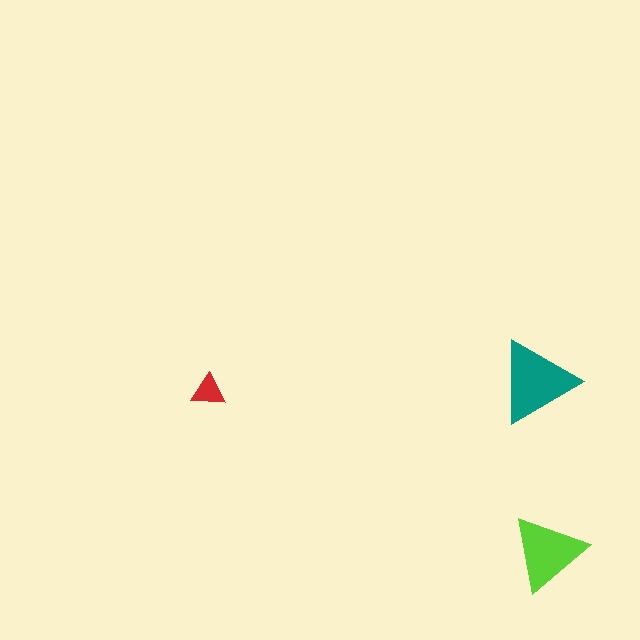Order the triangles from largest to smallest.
the teal one, the lime one, the red one.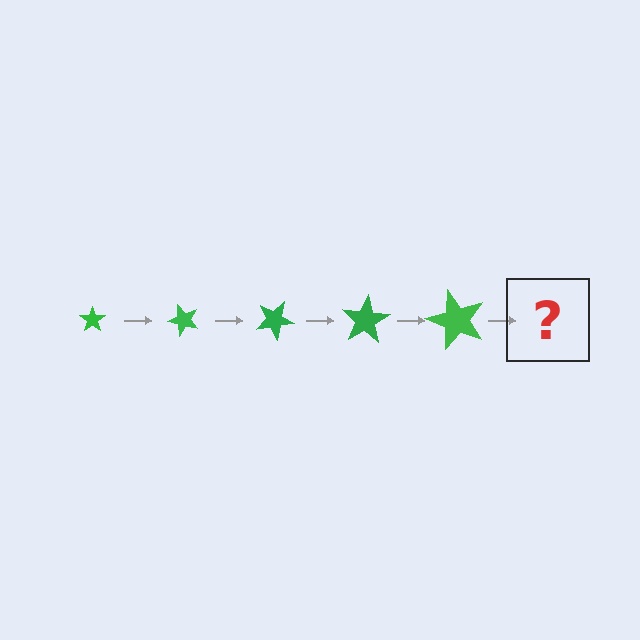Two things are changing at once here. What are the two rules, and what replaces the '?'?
The two rules are that the star grows larger each step and it rotates 50 degrees each step. The '?' should be a star, larger than the previous one and rotated 250 degrees from the start.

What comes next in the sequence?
The next element should be a star, larger than the previous one and rotated 250 degrees from the start.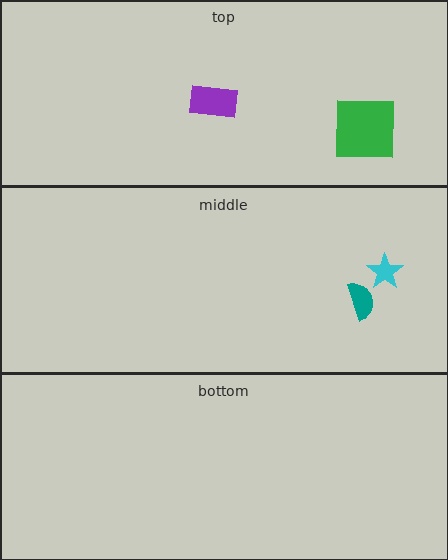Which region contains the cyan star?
The middle region.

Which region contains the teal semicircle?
The middle region.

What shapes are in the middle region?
The teal semicircle, the cyan star.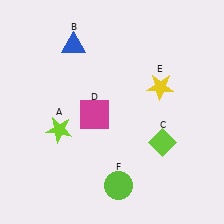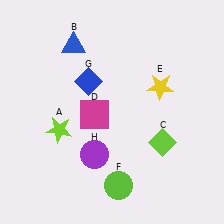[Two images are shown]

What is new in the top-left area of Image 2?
A blue diamond (G) was added in the top-left area of Image 2.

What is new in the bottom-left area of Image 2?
A purple circle (H) was added in the bottom-left area of Image 2.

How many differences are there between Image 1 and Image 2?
There are 2 differences between the two images.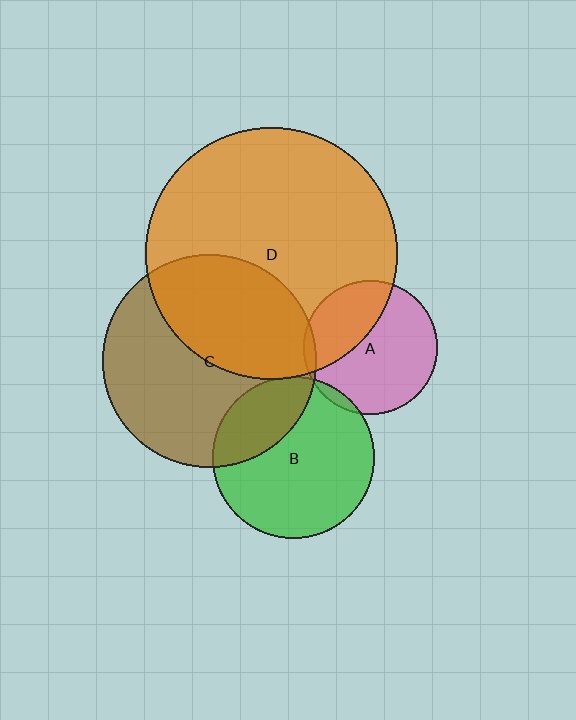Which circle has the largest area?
Circle D (orange).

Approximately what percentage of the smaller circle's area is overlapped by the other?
Approximately 35%.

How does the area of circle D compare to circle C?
Approximately 1.4 times.